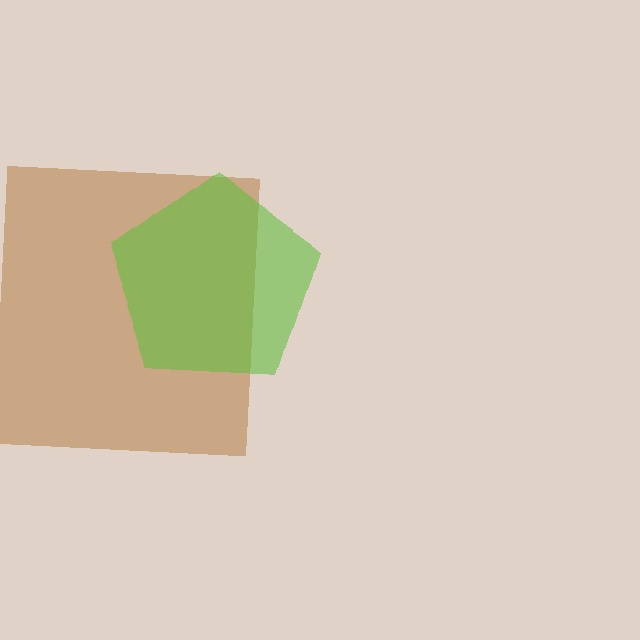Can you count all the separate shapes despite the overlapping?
Yes, there are 2 separate shapes.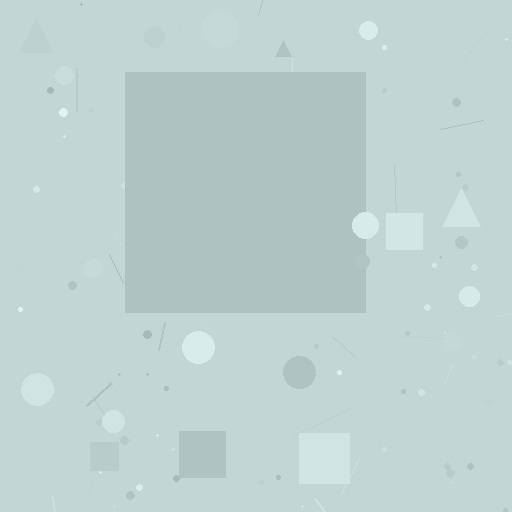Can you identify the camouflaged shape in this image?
The camouflaged shape is a square.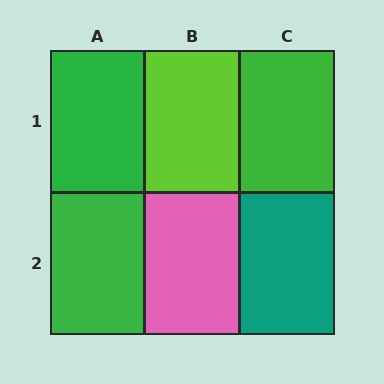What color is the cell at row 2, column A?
Green.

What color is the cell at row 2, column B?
Pink.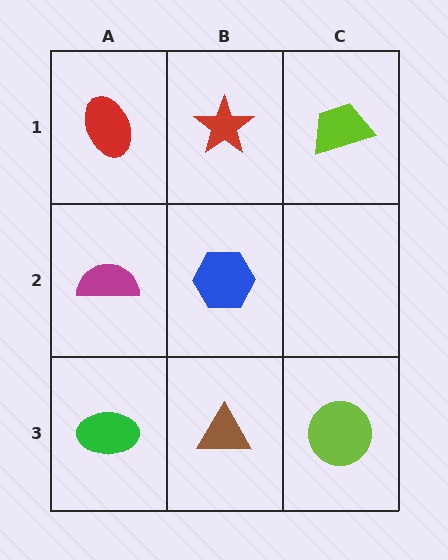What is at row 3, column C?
A lime circle.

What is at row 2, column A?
A magenta semicircle.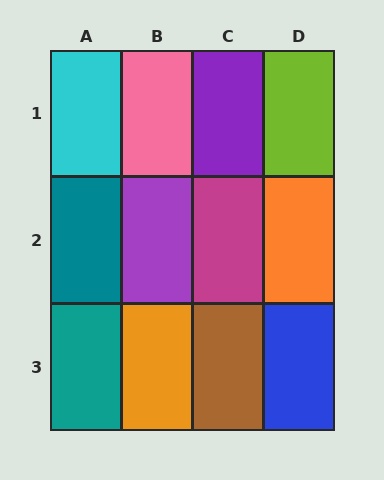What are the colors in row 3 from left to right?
Teal, orange, brown, blue.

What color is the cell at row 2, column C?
Magenta.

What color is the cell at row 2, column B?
Purple.